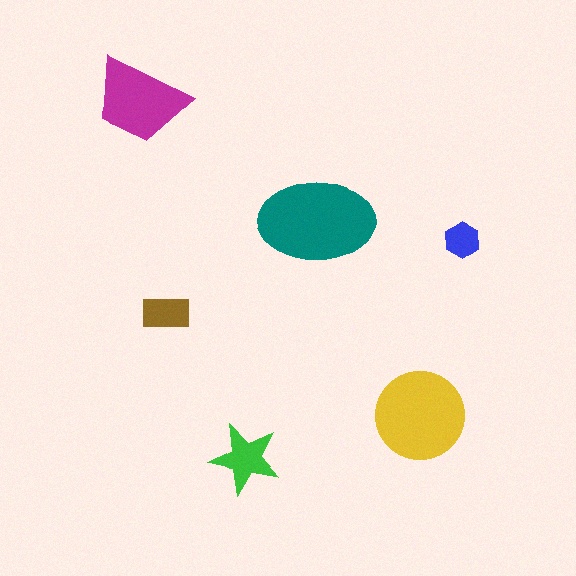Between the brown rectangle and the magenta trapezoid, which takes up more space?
The magenta trapezoid.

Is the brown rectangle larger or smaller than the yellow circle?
Smaller.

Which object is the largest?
The teal ellipse.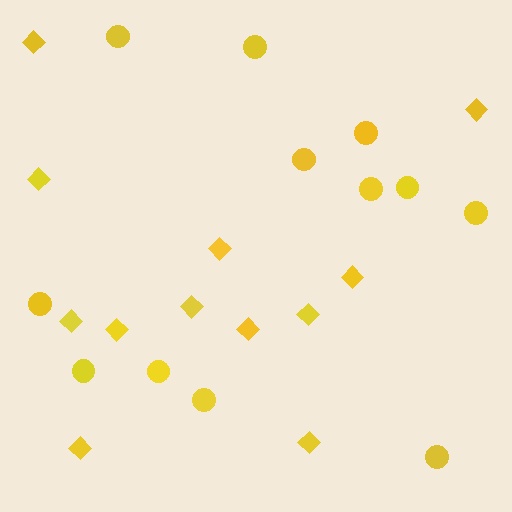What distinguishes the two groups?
There are 2 groups: one group of diamonds (12) and one group of circles (12).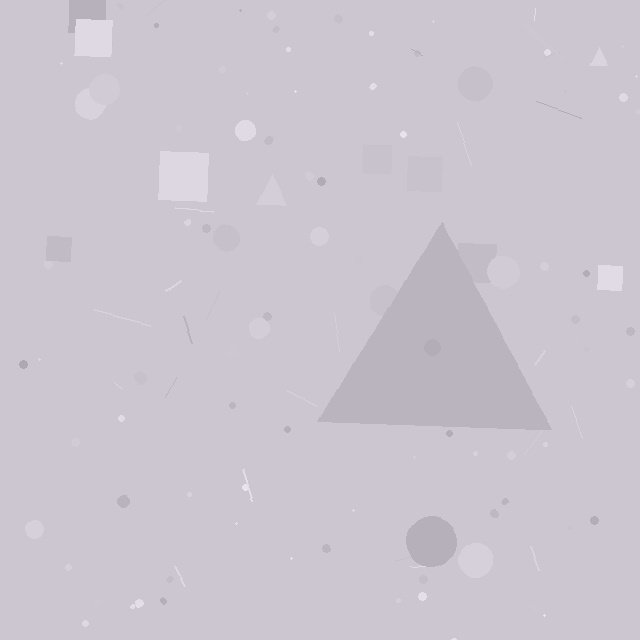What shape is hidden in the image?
A triangle is hidden in the image.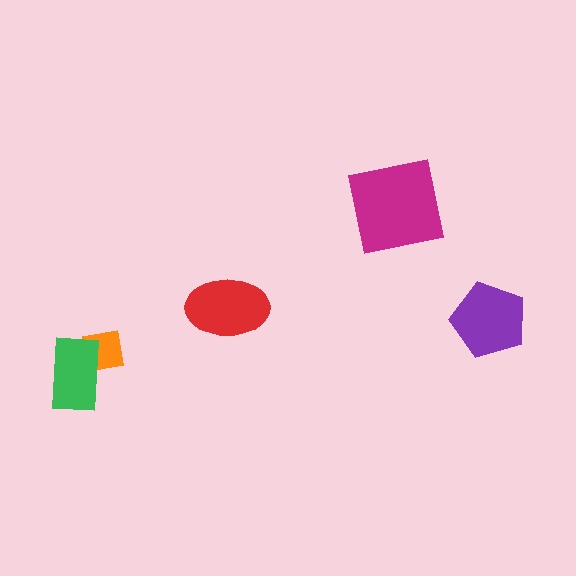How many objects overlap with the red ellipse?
0 objects overlap with the red ellipse.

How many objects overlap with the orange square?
1 object overlaps with the orange square.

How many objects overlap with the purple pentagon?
0 objects overlap with the purple pentagon.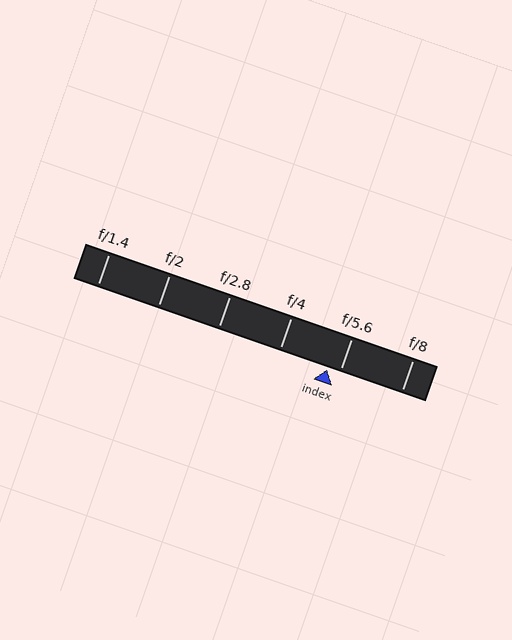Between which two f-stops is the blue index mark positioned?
The index mark is between f/4 and f/5.6.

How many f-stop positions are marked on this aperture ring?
There are 6 f-stop positions marked.